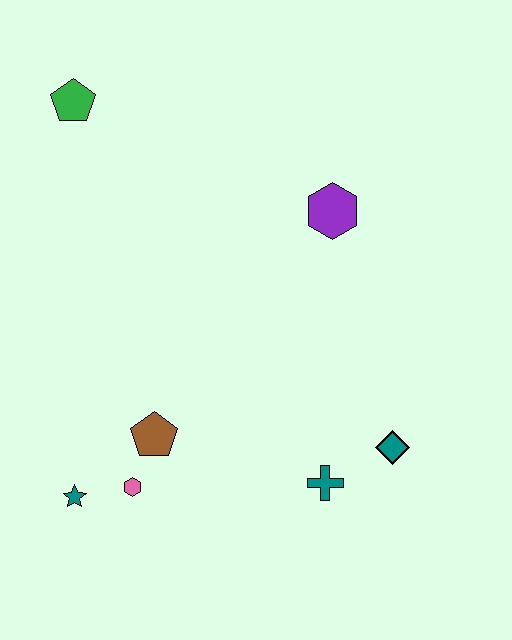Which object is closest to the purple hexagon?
The teal diamond is closest to the purple hexagon.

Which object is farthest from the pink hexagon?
The green pentagon is farthest from the pink hexagon.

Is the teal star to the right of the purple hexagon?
No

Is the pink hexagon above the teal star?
Yes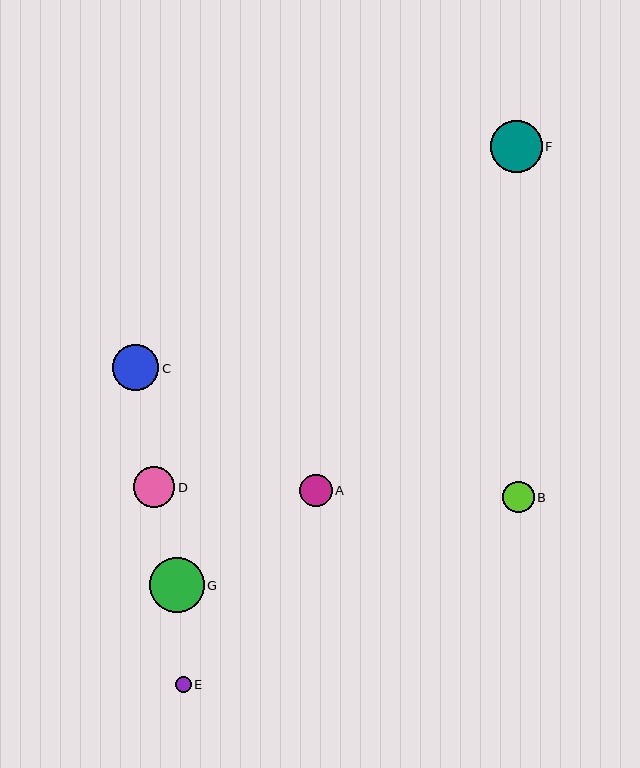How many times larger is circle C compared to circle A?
Circle C is approximately 1.4 times the size of circle A.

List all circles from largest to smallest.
From largest to smallest: G, F, C, D, A, B, E.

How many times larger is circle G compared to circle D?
Circle G is approximately 1.3 times the size of circle D.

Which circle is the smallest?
Circle E is the smallest with a size of approximately 16 pixels.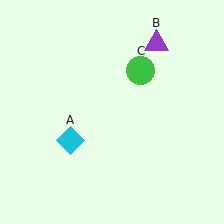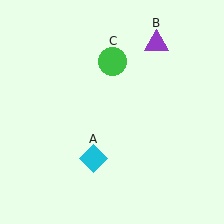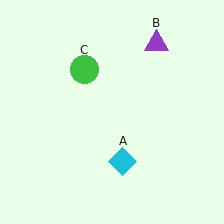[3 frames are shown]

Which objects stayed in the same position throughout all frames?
Purple triangle (object B) remained stationary.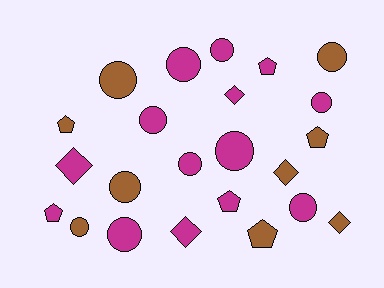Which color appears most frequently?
Magenta, with 14 objects.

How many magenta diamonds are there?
There are 3 magenta diamonds.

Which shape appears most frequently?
Circle, with 12 objects.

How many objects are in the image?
There are 23 objects.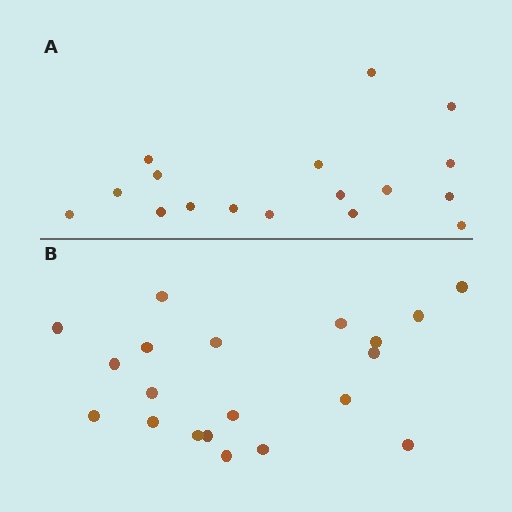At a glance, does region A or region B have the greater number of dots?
Region B (the bottom region) has more dots.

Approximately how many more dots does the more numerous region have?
Region B has just a few more — roughly 2 or 3 more dots than region A.